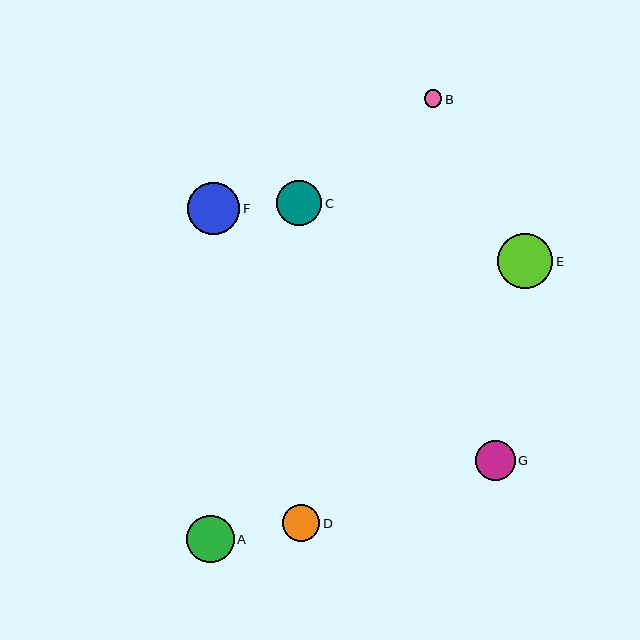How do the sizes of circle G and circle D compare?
Circle G and circle D are approximately the same size.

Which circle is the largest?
Circle E is the largest with a size of approximately 55 pixels.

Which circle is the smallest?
Circle B is the smallest with a size of approximately 17 pixels.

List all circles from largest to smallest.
From largest to smallest: E, F, A, C, G, D, B.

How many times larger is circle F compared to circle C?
Circle F is approximately 1.2 times the size of circle C.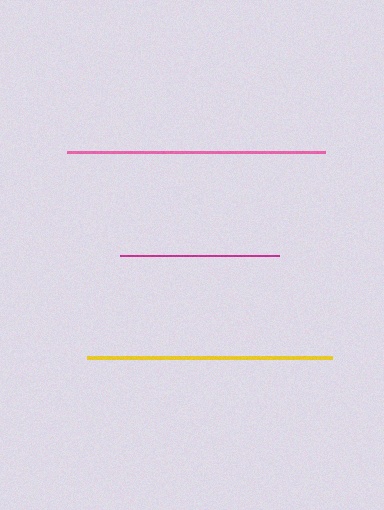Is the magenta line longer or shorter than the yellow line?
The yellow line is longer than the magenta line.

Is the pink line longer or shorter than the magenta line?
The pink line is longer than the magenta line.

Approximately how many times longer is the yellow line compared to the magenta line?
The yellow line is approximately 1.5 times the length of the magenta line.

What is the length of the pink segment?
The pink segment is approximately 258 pixels long.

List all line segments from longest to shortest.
From longest to shortest: pink, yellow, magenta.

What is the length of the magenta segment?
The magenta segment is approximately 159 pixels long.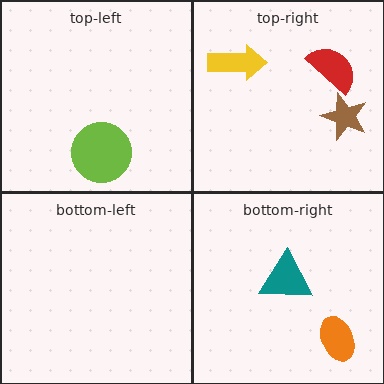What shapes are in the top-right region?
The brown star, the yellow arrow, the red semicircle.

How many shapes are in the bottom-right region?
2.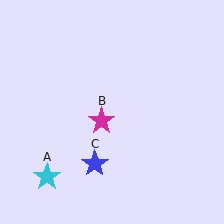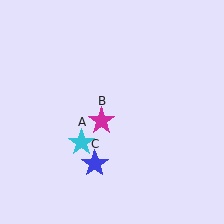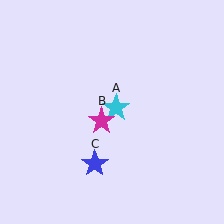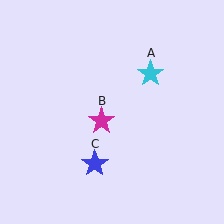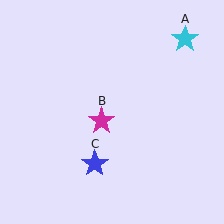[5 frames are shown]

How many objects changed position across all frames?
1 object changed position: cyan star (object A).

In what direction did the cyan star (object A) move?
The cyan star (object A) moved up and to the right.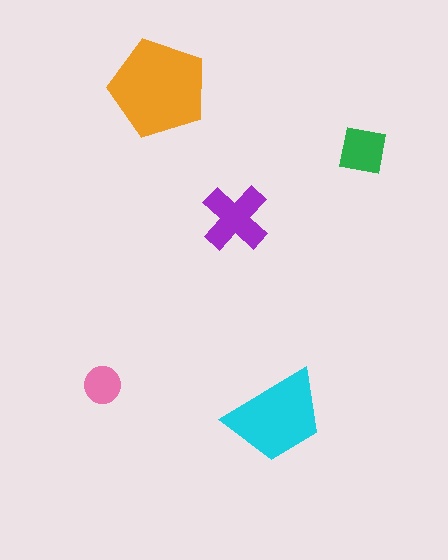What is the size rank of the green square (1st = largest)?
4th.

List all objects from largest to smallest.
The orange pentagon, the cyan trapezoid, the purple cross, the green square, the pink circle.